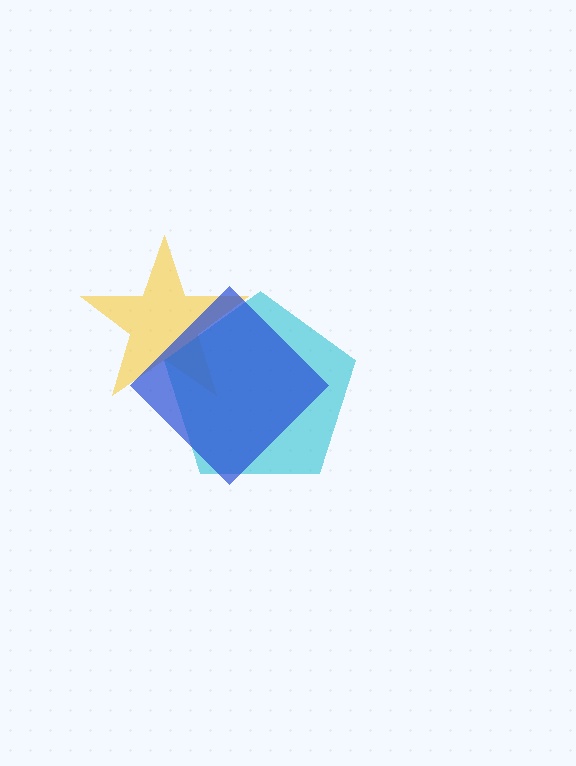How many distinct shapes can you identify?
There are 3 distinct shapes: a yellow star, a cyan pentagon, a blue diamond.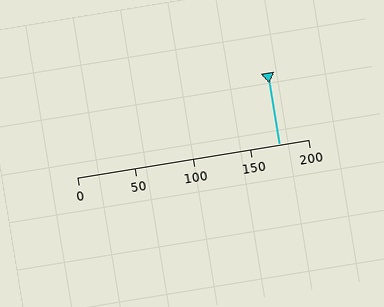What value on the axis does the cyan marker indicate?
The marker indicates approximately 175.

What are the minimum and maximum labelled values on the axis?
The axis runs from 0 to 200.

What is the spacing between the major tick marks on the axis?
The major ticks are spaced 50 apart.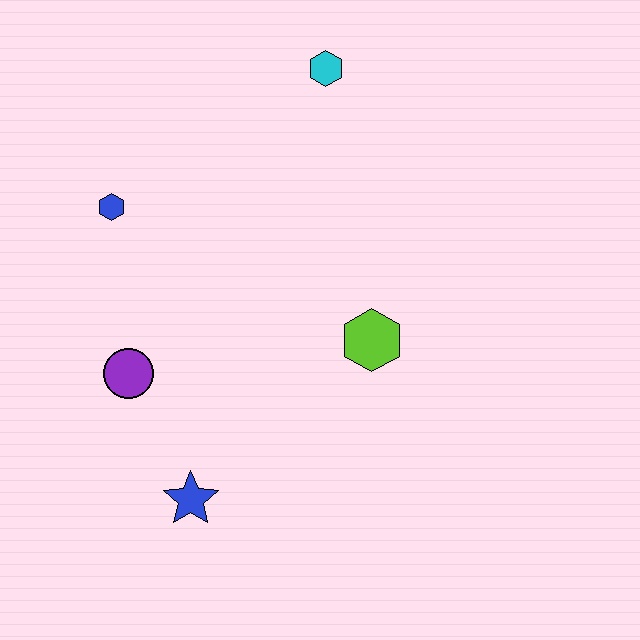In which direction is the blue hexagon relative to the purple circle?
The blue hexagon is above the purple circle.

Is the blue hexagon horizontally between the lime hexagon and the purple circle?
No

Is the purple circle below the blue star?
No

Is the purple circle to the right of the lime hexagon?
No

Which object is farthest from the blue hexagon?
The blue star is farthest from the blue hexagon.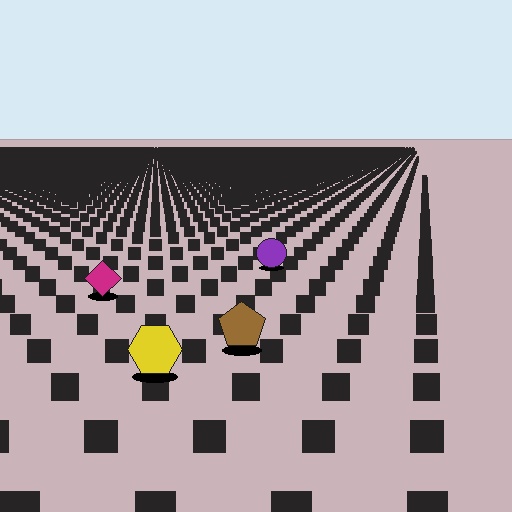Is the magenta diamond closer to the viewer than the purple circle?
Yes. The magenta diamond is closer — you can tell from the texture gradient: the ground texture is coarser near it.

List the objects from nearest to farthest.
From nearest to farthest: the yellow hexagon, the brown pentagon, the magenta diamond, the purple circle.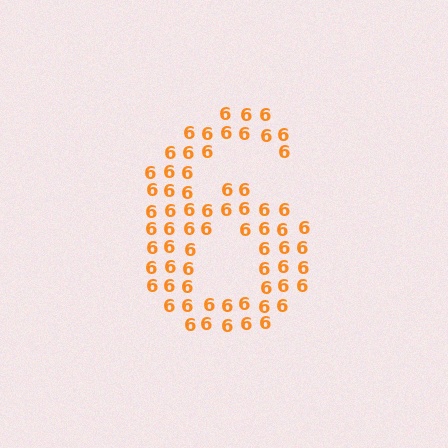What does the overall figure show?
The overall figure shows the digit 6.